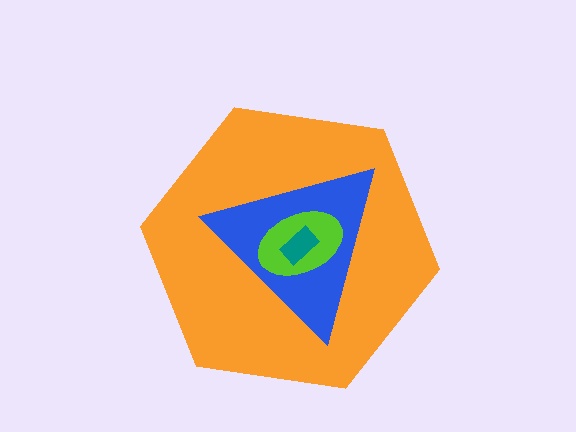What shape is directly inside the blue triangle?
The lime ellipse.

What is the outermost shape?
The orange hexagon.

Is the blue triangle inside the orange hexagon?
Yes.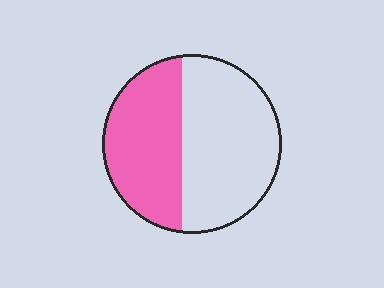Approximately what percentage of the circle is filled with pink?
Approximately 45%.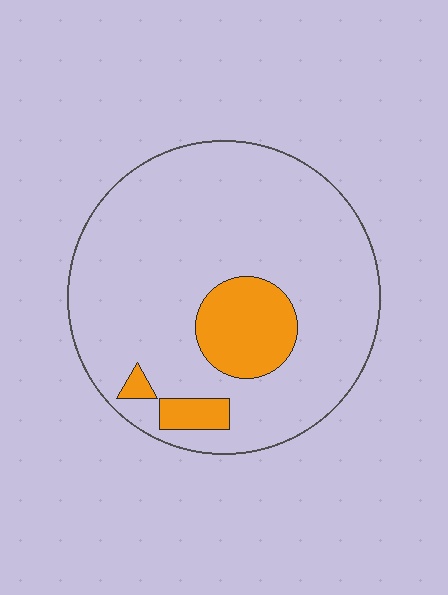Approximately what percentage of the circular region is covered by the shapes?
Approximately 15%.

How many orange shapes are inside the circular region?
3.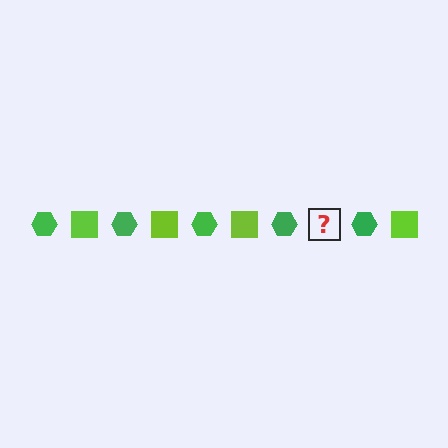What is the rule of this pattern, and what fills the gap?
The rule is that the pattern alternates between green hexagon and lime square. The gap should be filled with a lime square.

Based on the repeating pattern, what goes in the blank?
The blank should be a lime square.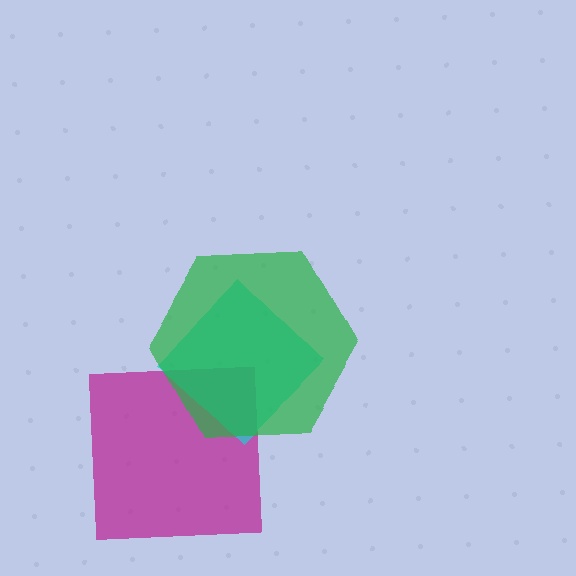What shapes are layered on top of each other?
The layered shapes are: a magenta square, a cyan diamond, a green hexagon.